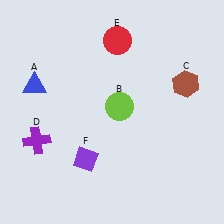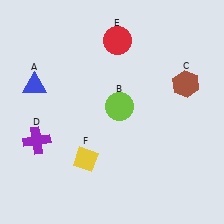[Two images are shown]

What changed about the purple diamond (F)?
In Image 1, F is purple. In Image 2, it changed to yellow.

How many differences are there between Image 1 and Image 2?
There is 1 difference between the two images.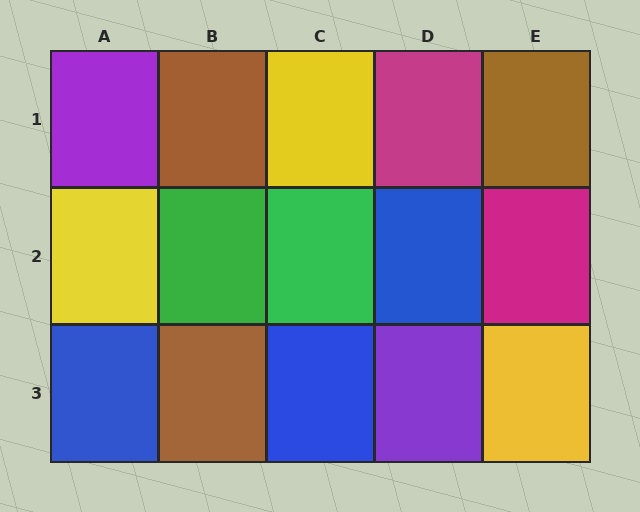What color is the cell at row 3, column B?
Brown.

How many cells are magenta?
2 cells are magenta.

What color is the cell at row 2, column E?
Magenta.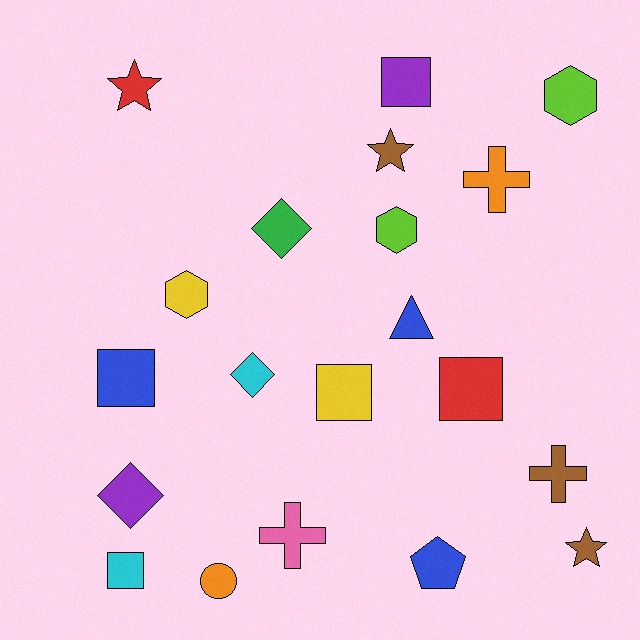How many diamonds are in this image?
There are 3 diamonds.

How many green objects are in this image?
There is 1 green object.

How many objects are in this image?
There are 20 objects.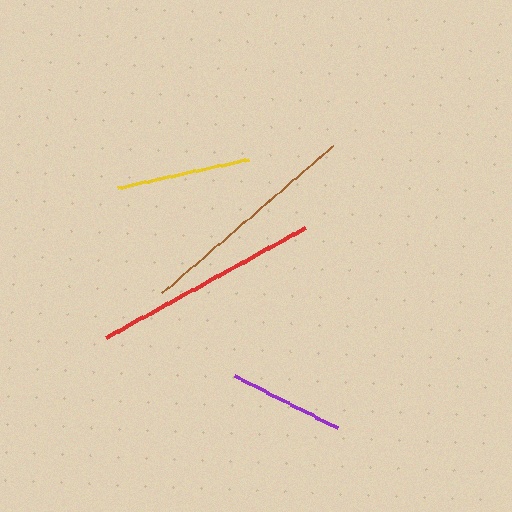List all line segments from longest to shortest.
From longest to shortest: red, brown, yellow, purple.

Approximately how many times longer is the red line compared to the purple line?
The red line is approximately 2.0 times the length of the purple line.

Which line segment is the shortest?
The purple line is the shortest at approximately 115 pixels.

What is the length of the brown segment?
The brown segment is approximately 226 pixels long.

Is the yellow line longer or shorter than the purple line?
The yellow line is longer than the purple line.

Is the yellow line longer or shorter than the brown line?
The brown line is longer than the yellow line.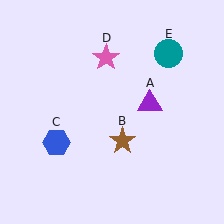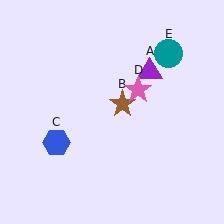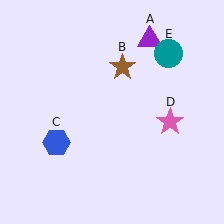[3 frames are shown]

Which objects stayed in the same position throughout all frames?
Blue hexagon (object C) and teal circle (object E) remained stationary.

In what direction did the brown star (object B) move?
The brown star (object B) moved up.